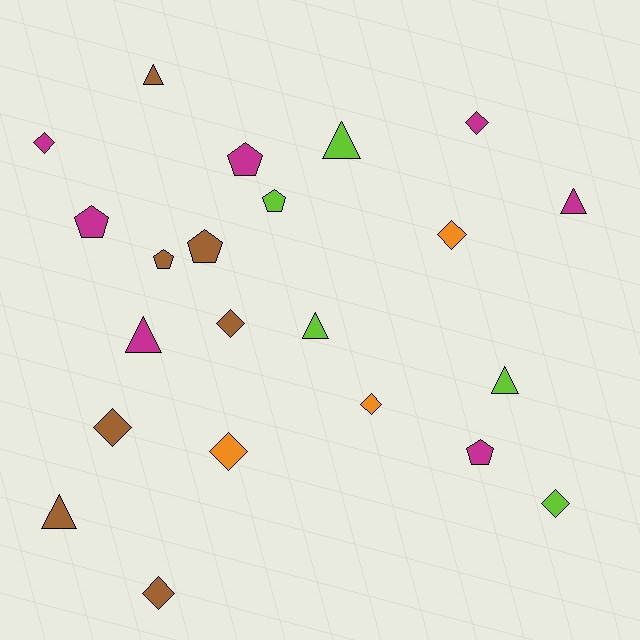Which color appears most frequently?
Brown, with 7 objects.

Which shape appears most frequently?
Diamond, with 9 objects.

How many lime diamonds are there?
There is 1 lime diamond.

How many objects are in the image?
There are 22 objects.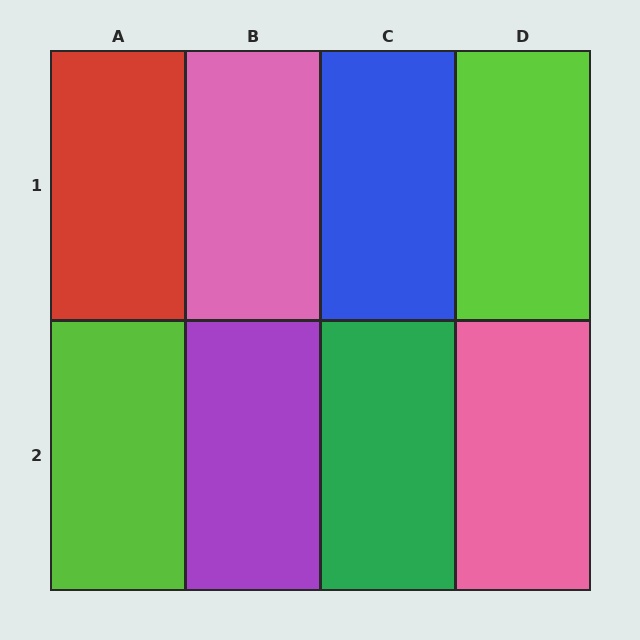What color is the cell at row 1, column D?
Lime.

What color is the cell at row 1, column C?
Blue.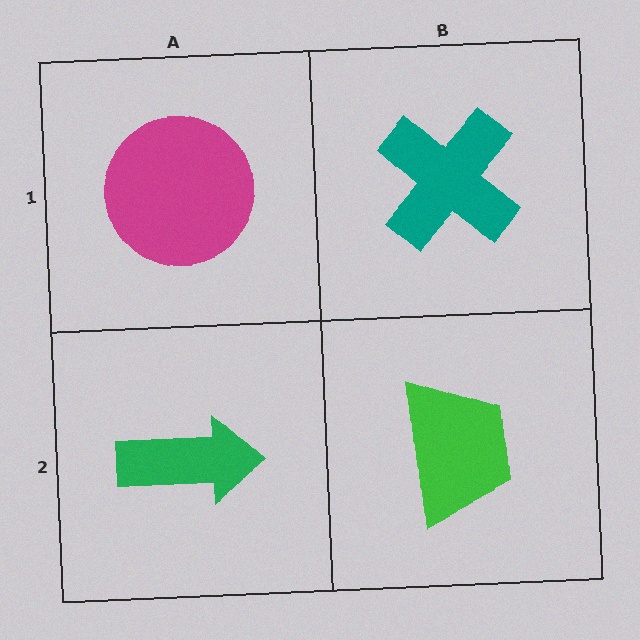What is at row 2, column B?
A green trapezoid.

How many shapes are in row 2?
2 shapes.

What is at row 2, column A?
A green arrow.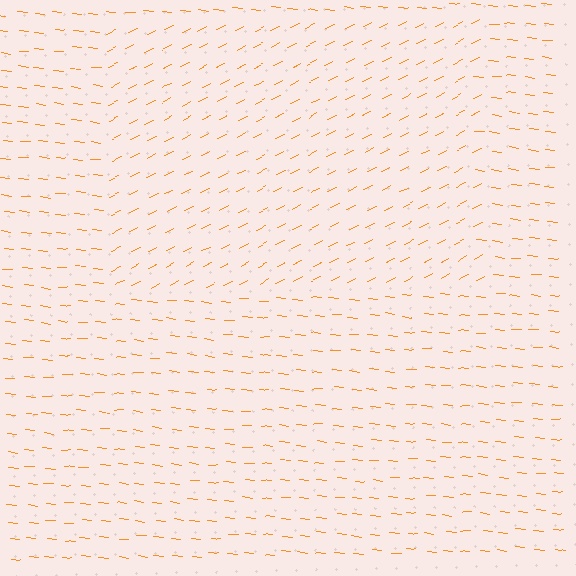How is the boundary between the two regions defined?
The boundary is defined purely by a change in line orientation (approximately 32 degrees difference). All lines are the same color and thickness.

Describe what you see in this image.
The image is filled with small orange line segments. A rectangle region in the image has lines oriented differently from the surrounding lines, creating a visible texture boundary.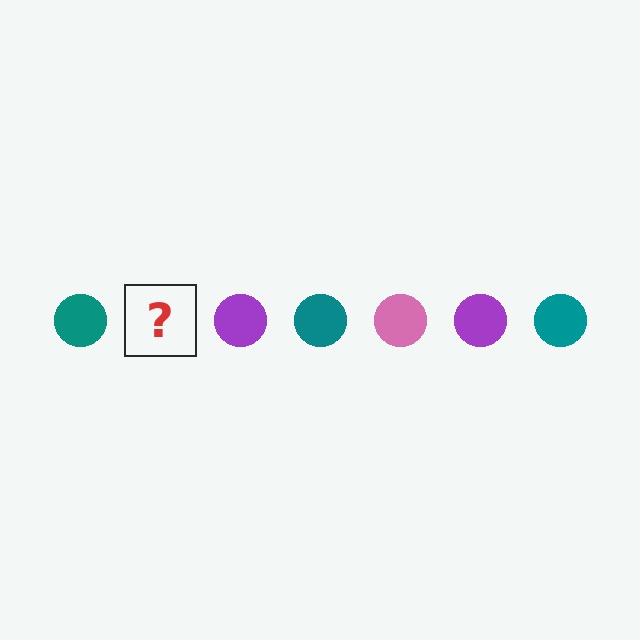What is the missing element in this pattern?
The missing element is a pink circle.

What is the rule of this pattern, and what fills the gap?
The rule is that the pattern cycles through teal, pink, purple circles. The gap should be filled with a pink circle.